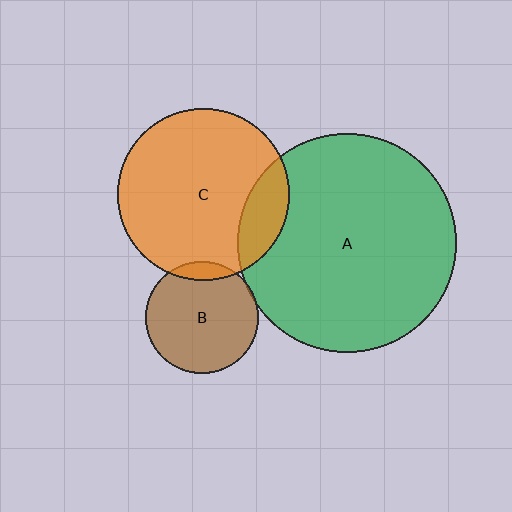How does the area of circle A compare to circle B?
Approximately 3.8 times.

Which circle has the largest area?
Circle A (green).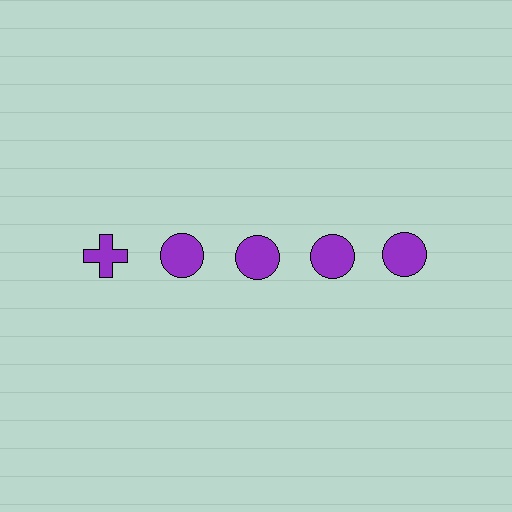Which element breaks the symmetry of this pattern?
The purple cross in the top row, leftmost column breaks the symmetry. All other shapes are purple circles.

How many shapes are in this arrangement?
There are 5 shapes arranged in a grid pattern.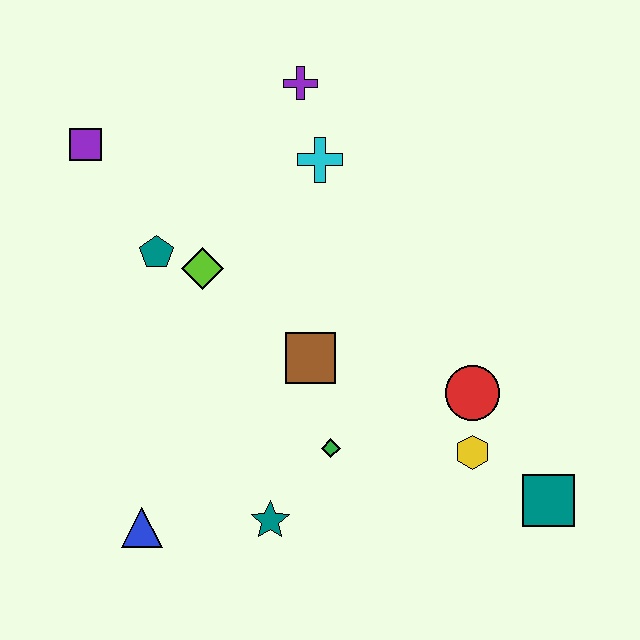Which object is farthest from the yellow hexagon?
The purple square is farthest from the yellow hexagon.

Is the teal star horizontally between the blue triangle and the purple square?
No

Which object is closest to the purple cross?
The cyan cross is closest to the purple cross.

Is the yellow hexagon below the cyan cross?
Yes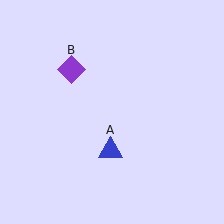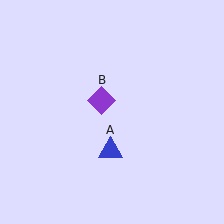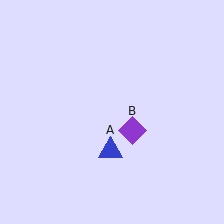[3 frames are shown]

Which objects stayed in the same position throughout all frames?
Blue triangle (object A) remained stationary.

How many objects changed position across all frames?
1 object changed position: purple diamond (object B).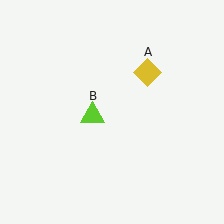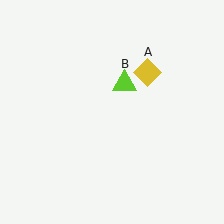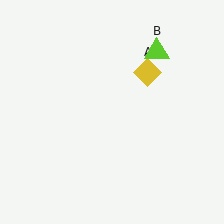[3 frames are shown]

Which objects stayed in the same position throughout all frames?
Yellow diamond (object A) remained stationary.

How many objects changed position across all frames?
1 object changed position: lime triangle (object B).